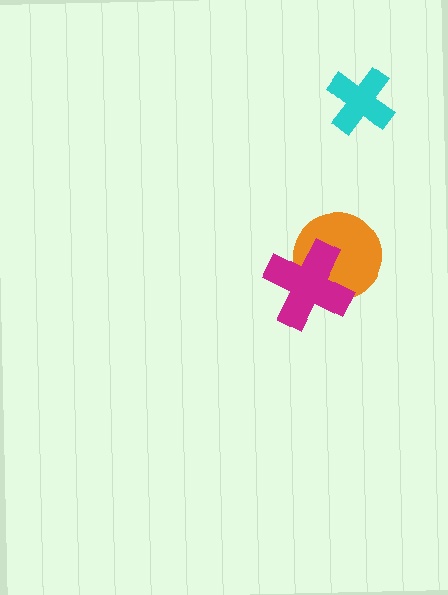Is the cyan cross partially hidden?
No, no other shape covers it.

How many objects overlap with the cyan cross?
0 objects overlap with the cyan cross.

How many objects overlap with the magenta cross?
1 object overlaps with the magenta cross.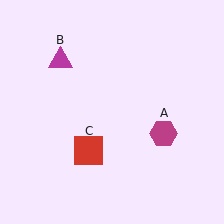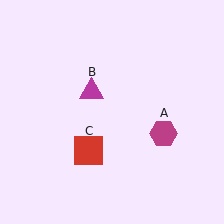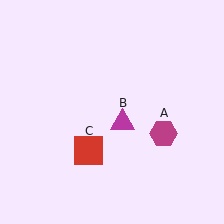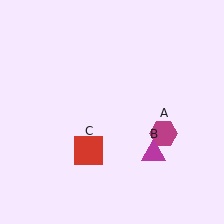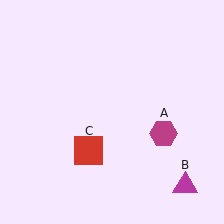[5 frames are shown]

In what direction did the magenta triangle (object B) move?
The magenta triangle (object B) moved down and to the right.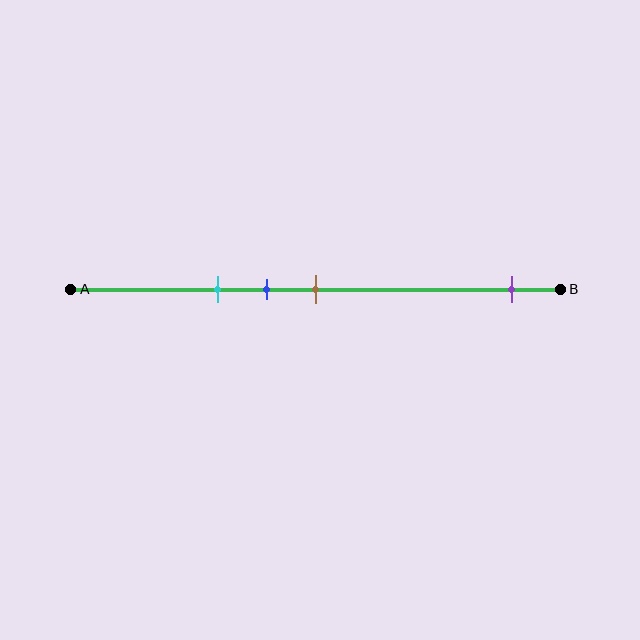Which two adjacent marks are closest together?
The blue and brown marks are the closest adjacent pair.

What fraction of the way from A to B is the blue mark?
The blue mark is approximately 40% (0.4) of the way from A to B.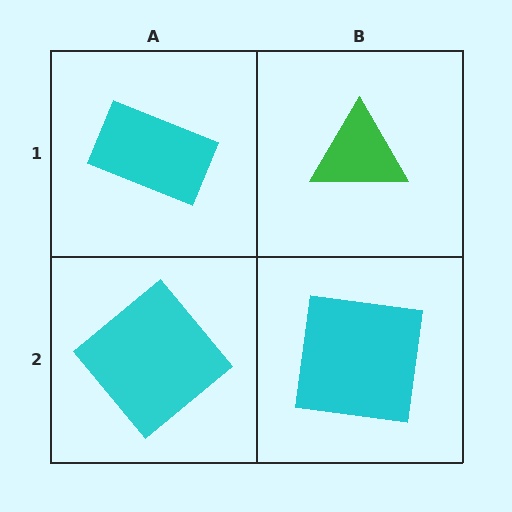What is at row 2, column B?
A cyan square.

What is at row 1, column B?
A green triangle.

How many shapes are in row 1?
2 shapes.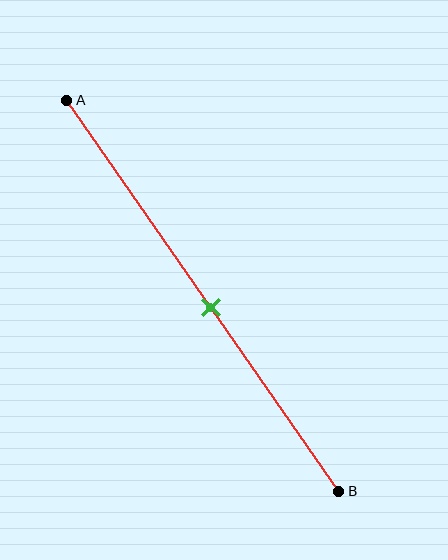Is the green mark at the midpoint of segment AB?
Yes, the mark is approximately at the midpoint.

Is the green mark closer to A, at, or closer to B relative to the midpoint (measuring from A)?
The green mark is approximately at the midpoint of segment AB.